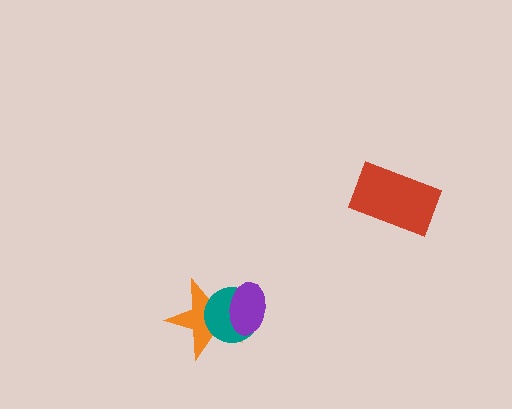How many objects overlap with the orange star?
2 objects overlap with the orange star.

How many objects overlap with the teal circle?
2 objects overlap with the teal circle.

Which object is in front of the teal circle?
The purple ellipse is in front of the teal circle.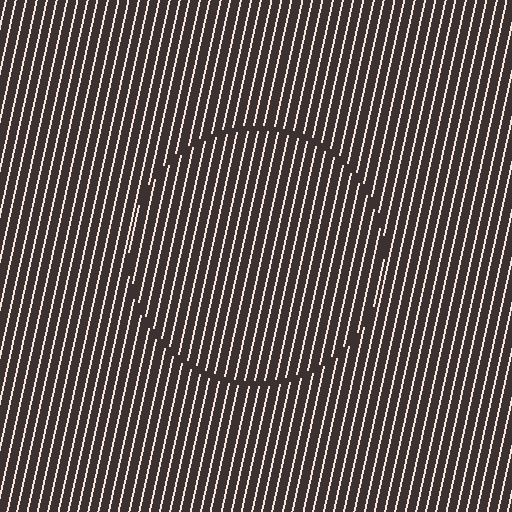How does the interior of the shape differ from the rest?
The interior of the shape contains the same grating, shifted by half a period — the contour is defined by the phase discontinuity where line-ends from the inner and outer gratings abut.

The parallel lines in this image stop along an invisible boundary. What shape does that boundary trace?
An illusory circle. The interior of the shape contains the same grating, shifted by half a period — the contour is defined by the phase discontinuity where line-ends from the inner and outer gratings abut.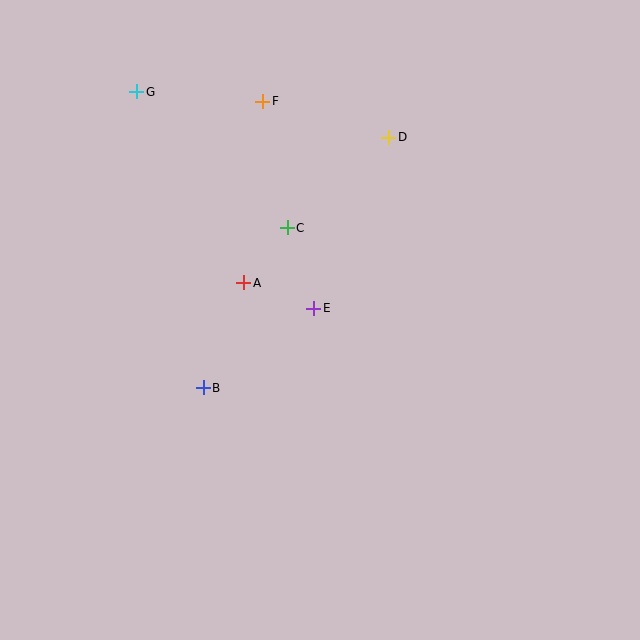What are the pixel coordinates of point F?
Point F is at (263, 101).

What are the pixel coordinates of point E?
Point E is at (314, 308).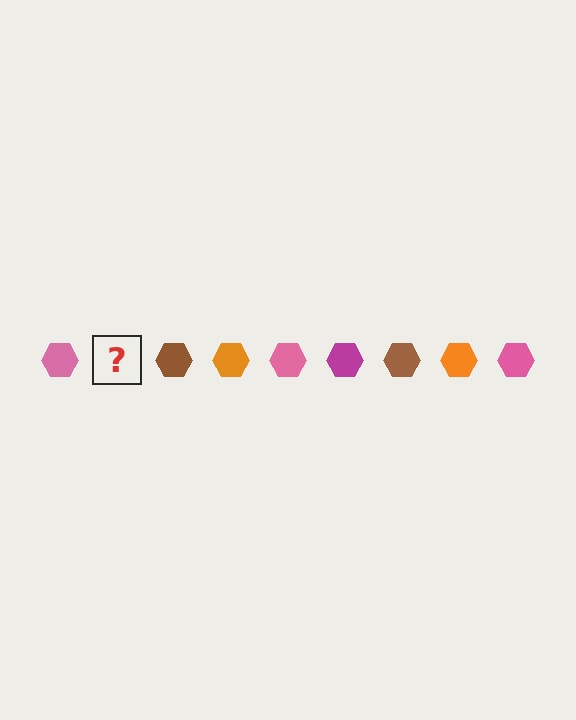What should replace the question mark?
The question mark should be replaced with a magenta hexagon.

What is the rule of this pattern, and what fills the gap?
The rule is that the pattern cycles through pink, magenta, brown, orange hexagons. The gap should be filled with a magenta hexagon.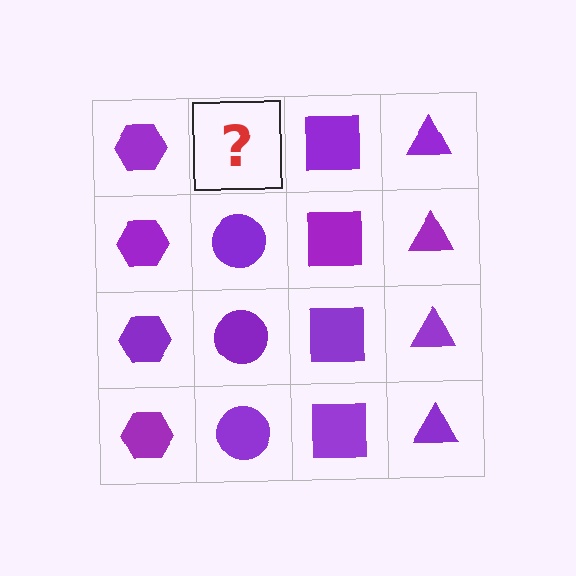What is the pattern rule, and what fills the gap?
The rule is that each column has a consistent shape. The gap should be filled with a purple circle.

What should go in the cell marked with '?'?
The missing cell should contain a purple circle.